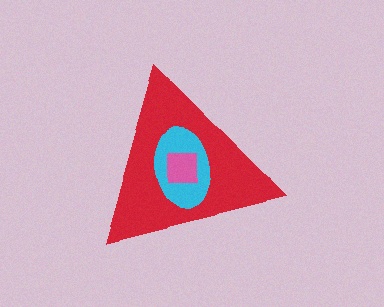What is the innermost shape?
The pink square.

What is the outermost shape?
The red triangle.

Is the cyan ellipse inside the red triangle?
Yes.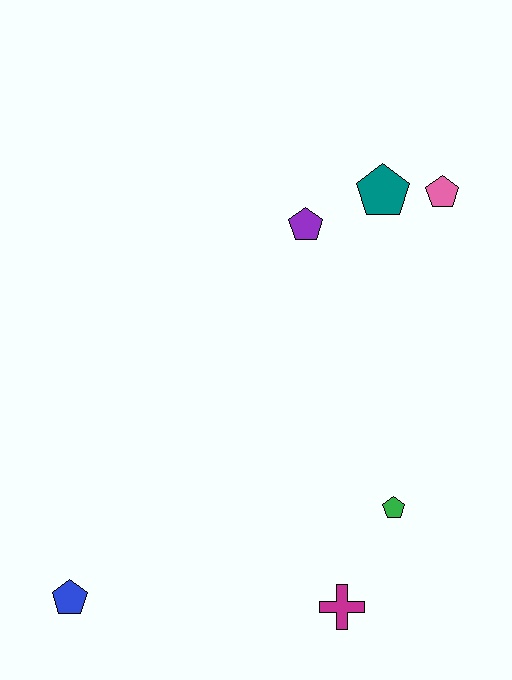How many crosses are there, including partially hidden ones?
There is 1 cross.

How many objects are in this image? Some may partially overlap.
There are 6 objects.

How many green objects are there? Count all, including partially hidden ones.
There is 1 green object.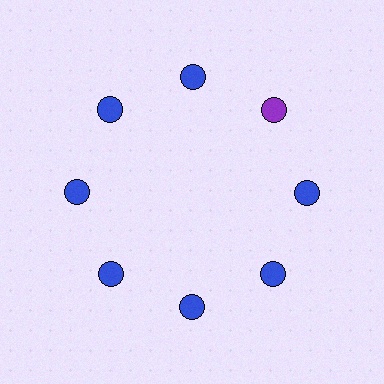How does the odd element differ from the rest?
It has a different color: purple instead of blue.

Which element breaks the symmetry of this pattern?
The purple circle at roughly the 2 o'clock position breaks the symmetry. All other shapes are blue circles.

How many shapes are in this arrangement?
There are 8 shapes arranged in a ring pattern.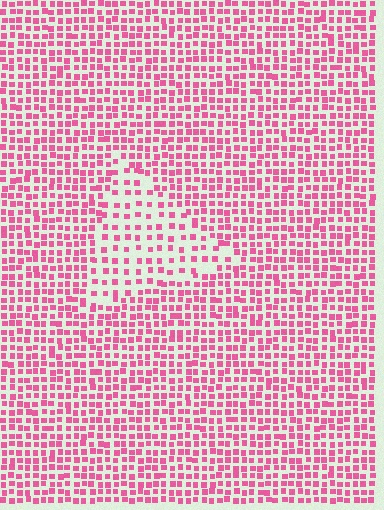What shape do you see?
I see a triangle.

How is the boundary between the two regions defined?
The boundary is defined by a change in element density (approximately 1.9x ratio). All elements are the same color, size, and shape.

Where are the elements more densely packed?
The elements are more densely packed outside the triangle boundary.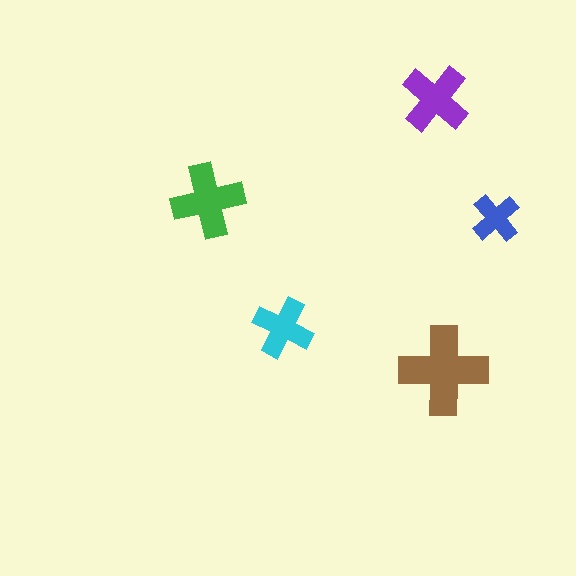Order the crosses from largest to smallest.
the brown one, the green one, the purple one, the cyan one, the blue one.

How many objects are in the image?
There are 5 objects in the image.